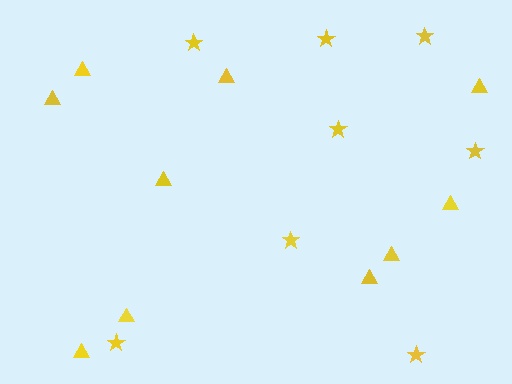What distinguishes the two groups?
There are 2 groups: one group of triangles (10) and one group of stars (8).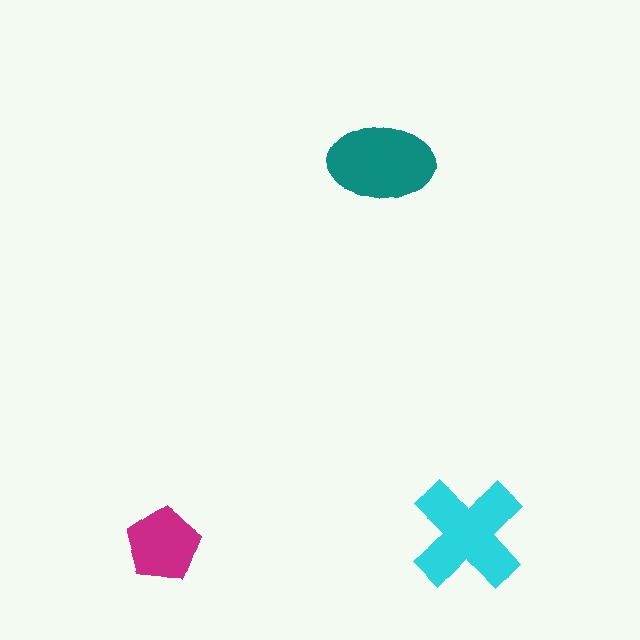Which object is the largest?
The cyan cross.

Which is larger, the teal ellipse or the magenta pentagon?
The teal ellipse.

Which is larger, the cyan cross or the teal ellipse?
The cyan cross.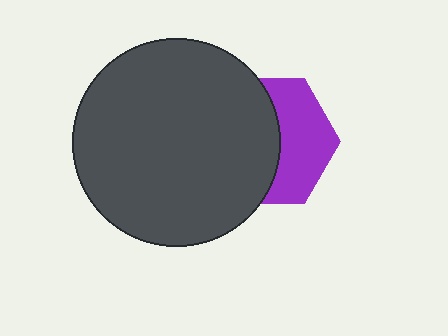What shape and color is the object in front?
The object in front is a dark gray circle.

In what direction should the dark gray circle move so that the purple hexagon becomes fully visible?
The dark gray circle should move left. That is the shortest direction to clear the overlap and leave the purple hexagon fully visible.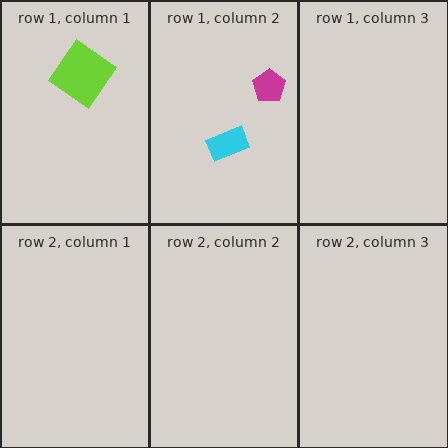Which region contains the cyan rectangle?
The row 1, column 2 region.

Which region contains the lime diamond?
The row 1, column 1 region.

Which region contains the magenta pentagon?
The row 1, column 2 region.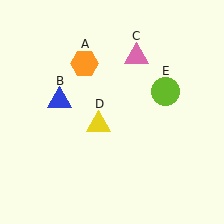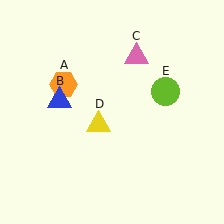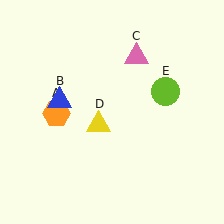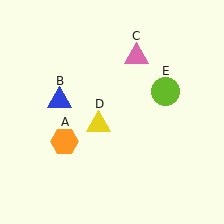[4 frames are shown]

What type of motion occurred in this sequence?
The orange hexagon (object A) rotated counterclockwise around the center of the scene.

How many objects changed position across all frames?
1 object changed position: orange hexagon (object A).